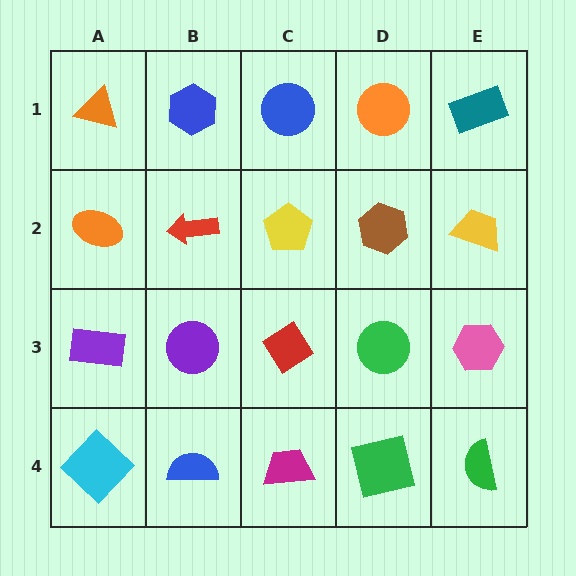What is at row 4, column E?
A green semicircle.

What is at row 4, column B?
A blue semicircle.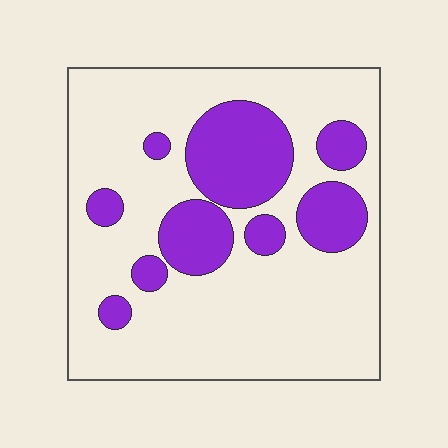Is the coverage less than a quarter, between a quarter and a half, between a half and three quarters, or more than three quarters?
Between a quarter and a half.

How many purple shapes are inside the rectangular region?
9.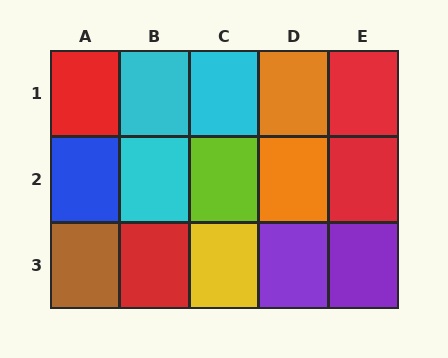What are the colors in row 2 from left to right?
Blue, cyan, lime, orange, red.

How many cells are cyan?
3 cells are cyan.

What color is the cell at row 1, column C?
Cyan.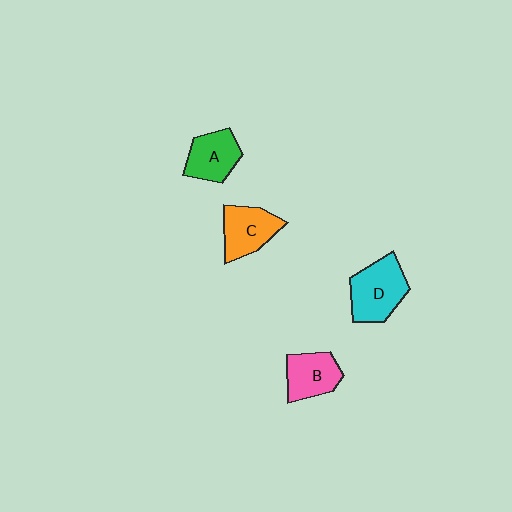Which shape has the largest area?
Shape D (cyan).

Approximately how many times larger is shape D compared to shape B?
Approximately 1.3 times.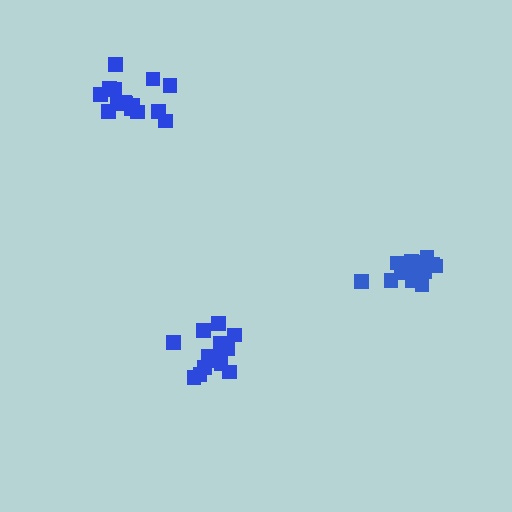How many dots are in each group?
Group 1: 13 dots, Group 2: 17 dots, Group 3: 15 dots (45 total).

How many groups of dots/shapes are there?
There are 3 groups.